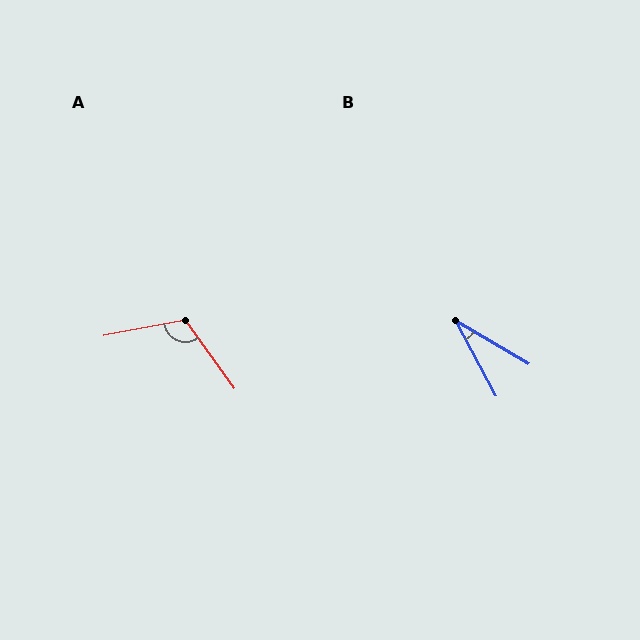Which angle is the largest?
A, at approximately 115 degrees.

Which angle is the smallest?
B, at approximately 31 degrees.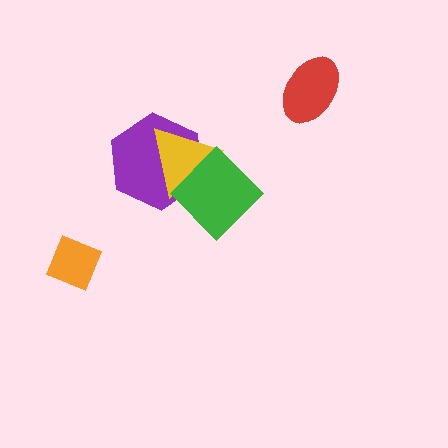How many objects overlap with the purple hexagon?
2 objects overlap with the purple hexagon.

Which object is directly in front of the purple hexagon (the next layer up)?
The yellow triangle is directly in front of the purple hexagon.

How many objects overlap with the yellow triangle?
2 objects overlap with the yellow triangle.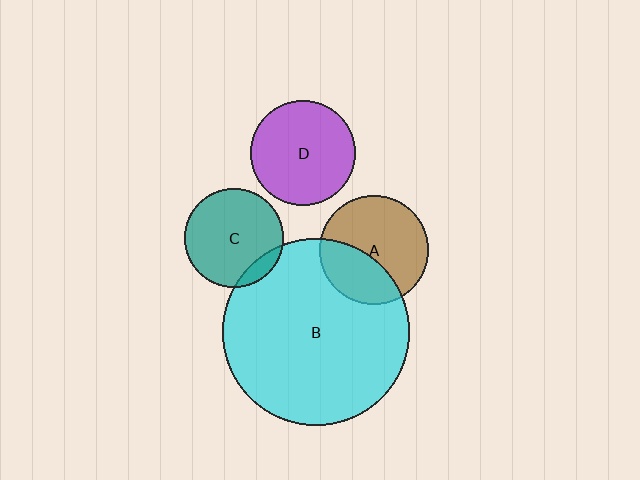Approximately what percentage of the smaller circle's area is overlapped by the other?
Approximately 10%.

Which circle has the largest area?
Circle B (cyan).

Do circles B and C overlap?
Yes.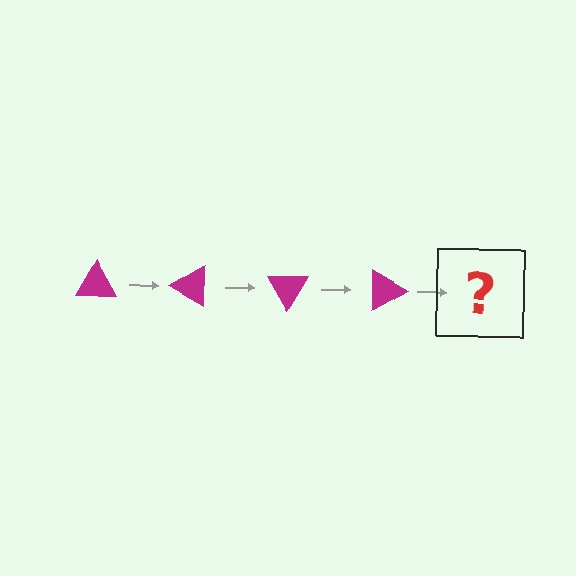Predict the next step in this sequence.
The next step is a magenta triangle rotated 120 degrees.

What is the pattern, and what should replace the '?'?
The pattern is that the triangle rotates 30 degrees each step. The '?' should be a magenta triangle rotated 120 degrees.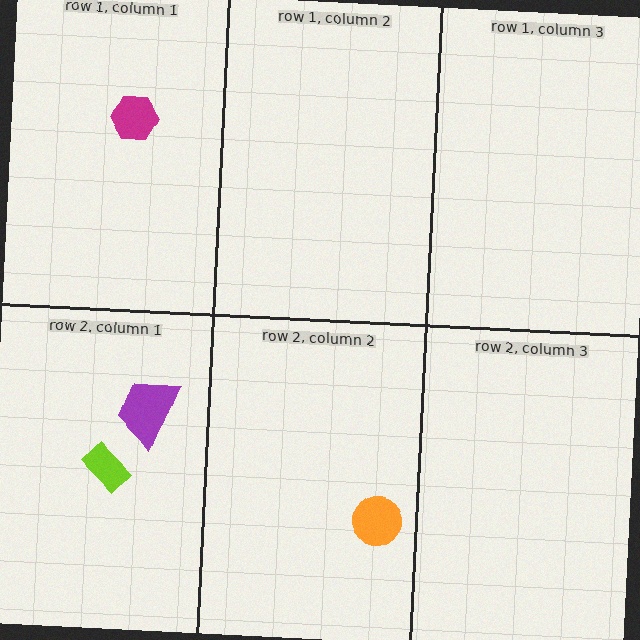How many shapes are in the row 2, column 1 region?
2.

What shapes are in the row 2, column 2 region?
The orange circle.